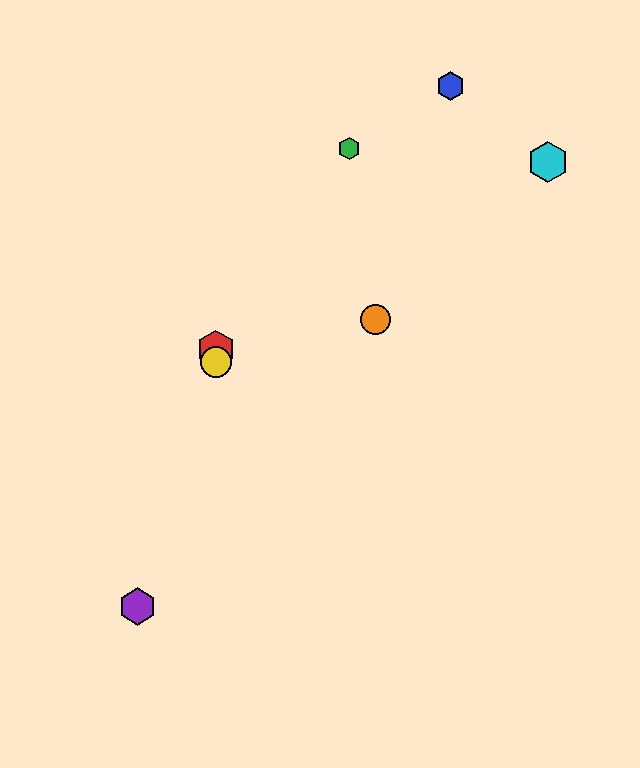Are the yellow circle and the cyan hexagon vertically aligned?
No, the yellow circle is at x≈216 and the cyan hexagon is at x≈548.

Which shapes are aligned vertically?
The red hexagon, the yellow circle are aligned vertically.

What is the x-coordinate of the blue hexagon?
The blue hexagon is at x≈450.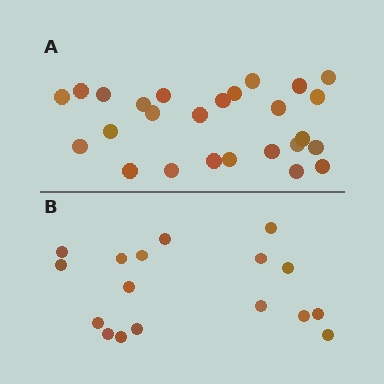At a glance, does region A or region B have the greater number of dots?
Region A (the top region) has more dots.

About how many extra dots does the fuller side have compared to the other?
Region A has roughly 8 or so more dots than region B.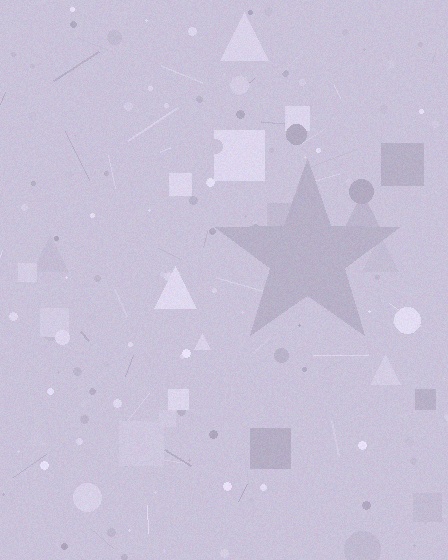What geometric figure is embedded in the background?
A star is embedded in the background.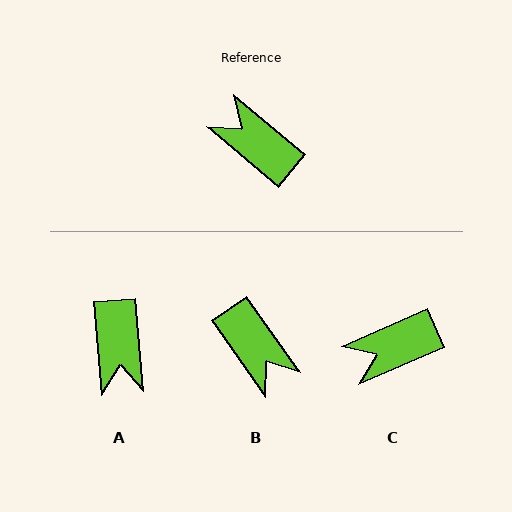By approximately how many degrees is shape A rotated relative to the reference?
Approximately 135 degrees counter-clockwise.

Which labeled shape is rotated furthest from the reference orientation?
B, about 165 degrees away.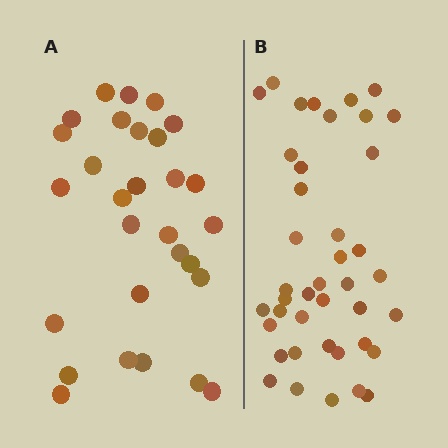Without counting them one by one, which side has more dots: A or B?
Region B (the right region) has more dots.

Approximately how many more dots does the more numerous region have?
Region B has roughly 12 or so more dots than region A.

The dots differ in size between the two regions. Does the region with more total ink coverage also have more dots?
No. Region A has more total ink coverage because its dots are larger, but region B actually contains more individual dots. Total area can be misleading — the number of items is what matters here.